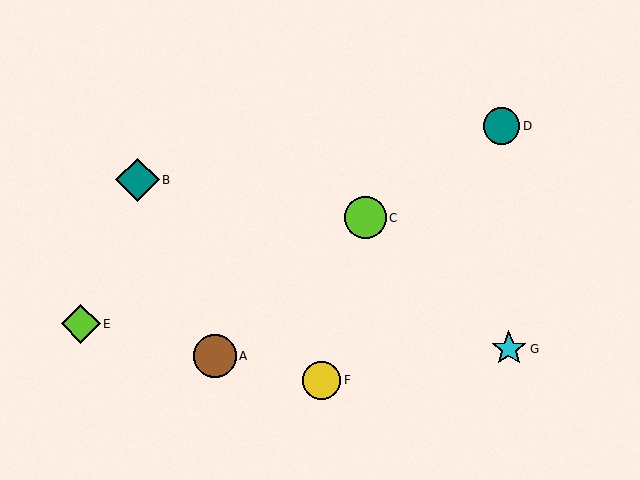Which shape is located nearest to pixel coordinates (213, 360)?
The brown circle (labeled A) at (215, 356) is nearest to that location.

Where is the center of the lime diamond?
The center of the lime diamond is at (81, 324).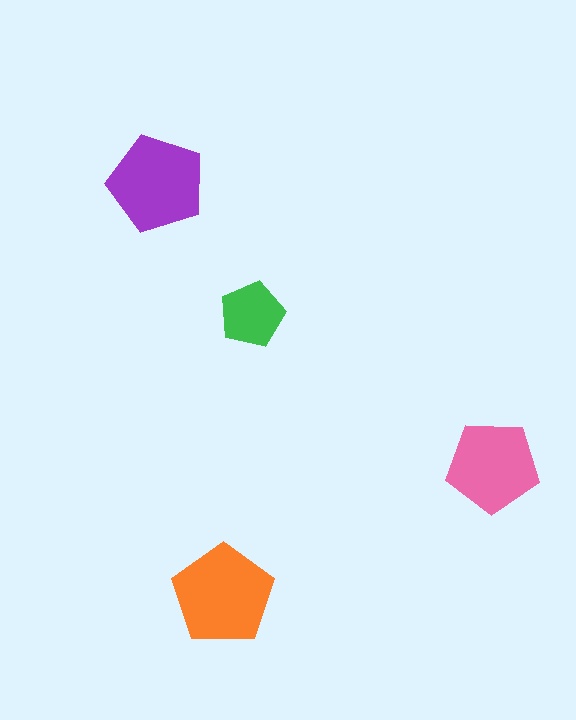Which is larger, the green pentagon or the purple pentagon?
The purple one.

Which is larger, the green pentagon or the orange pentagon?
The orange one.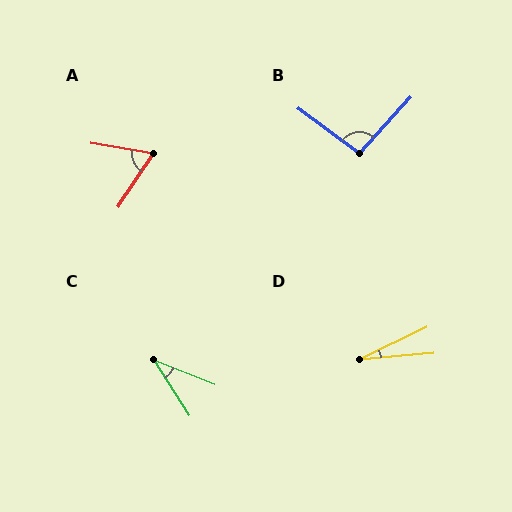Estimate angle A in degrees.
Approximately 66 degrees.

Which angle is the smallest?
D, at approximately 21 degrees.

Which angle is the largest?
B, at approximately 96 degrees.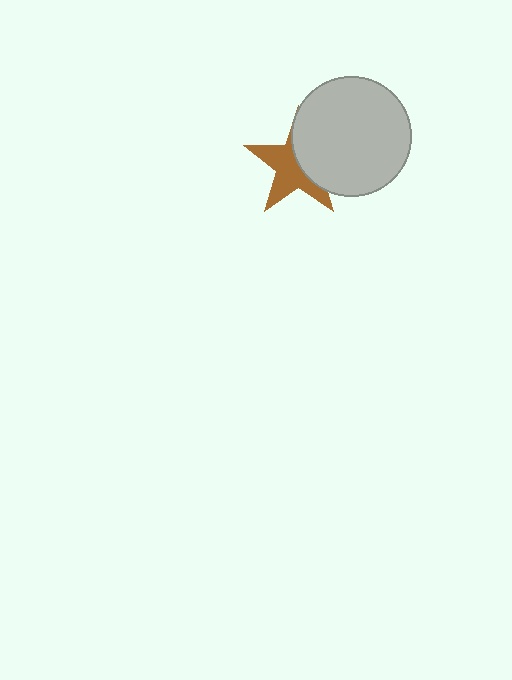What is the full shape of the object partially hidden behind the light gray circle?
The partially hidden object is a brown star.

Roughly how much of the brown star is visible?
About half of it is visible (roughly 55%).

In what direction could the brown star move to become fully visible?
The brown star could move left. That would shift it out from behind the light gray circle entirely.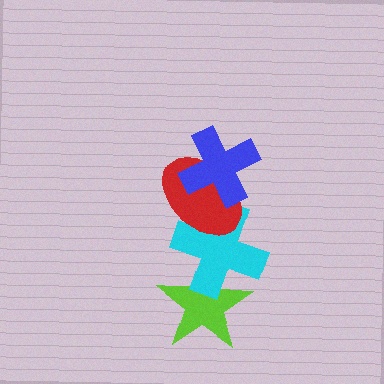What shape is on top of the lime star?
The cyan cross is on top of the lime star.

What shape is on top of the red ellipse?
The blue cross is on top of the red ellipse.